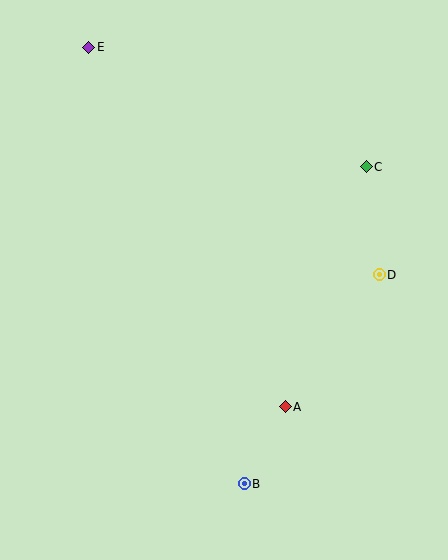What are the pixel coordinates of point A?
Point A is at (285, 407).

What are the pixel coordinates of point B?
Point B is at (244, 484).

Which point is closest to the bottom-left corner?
Point B is closest to the bottom-left corner.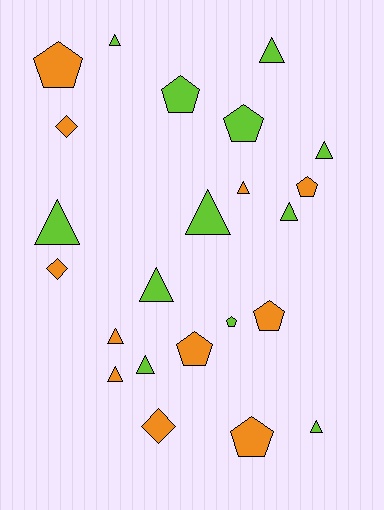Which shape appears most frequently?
Triangle, with 12 objects.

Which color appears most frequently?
Lime, with 12 objects.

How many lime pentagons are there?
There are 3 lime pentagons.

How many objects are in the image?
There are 23 objects.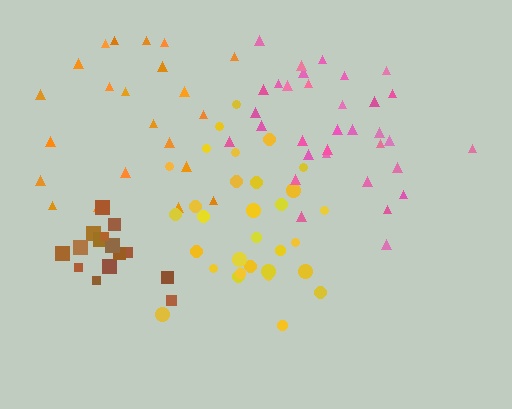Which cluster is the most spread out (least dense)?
Orange.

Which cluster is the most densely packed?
Brown.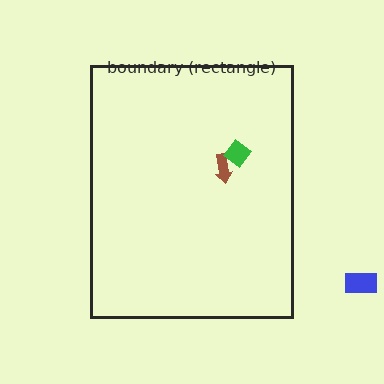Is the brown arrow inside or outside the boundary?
Inside.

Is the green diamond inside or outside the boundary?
Inside.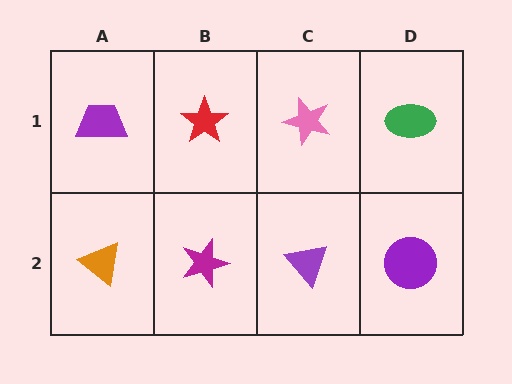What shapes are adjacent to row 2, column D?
A green ellipse (row 1, column D), a purple triangle (row 2, column C).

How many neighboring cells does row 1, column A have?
2.